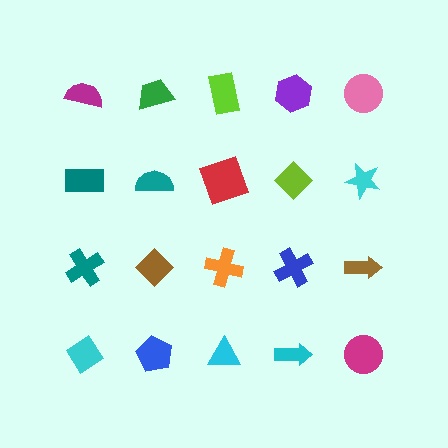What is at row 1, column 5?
A pink circle.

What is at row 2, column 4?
A lime diamond.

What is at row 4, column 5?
A magenta circle.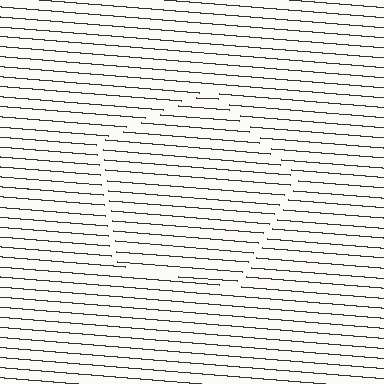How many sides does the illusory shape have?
5 sides — the line-ends trace a pentagon.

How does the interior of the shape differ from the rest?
The interior of the shape contains the same grating, shifted by half a period — the contour is defined by the phase discontinuity where line-ends from the inner and outer gratings abut.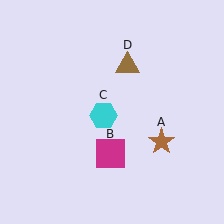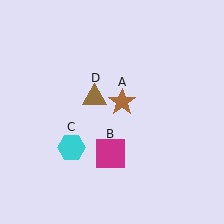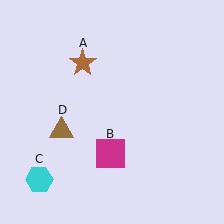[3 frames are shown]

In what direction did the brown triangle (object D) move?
The brown triangle (object D) moved down and to the left.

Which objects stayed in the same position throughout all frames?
Magenta square (object B) remained stationary.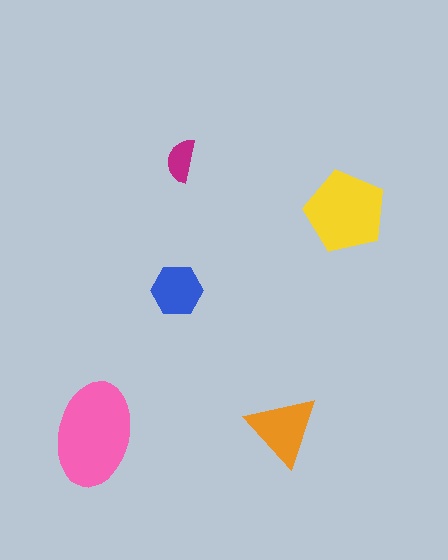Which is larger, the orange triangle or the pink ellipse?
The pink ellipse.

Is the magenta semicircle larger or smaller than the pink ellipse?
Smaller.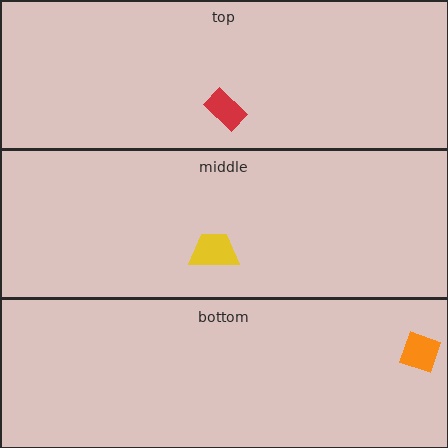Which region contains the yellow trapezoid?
The middle region.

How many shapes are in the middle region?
1.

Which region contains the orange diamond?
The bottom region.